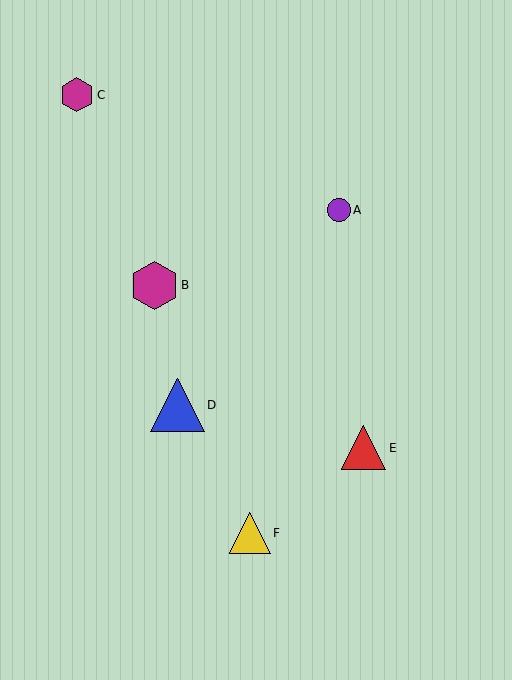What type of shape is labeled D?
Shape D is a blue triangle.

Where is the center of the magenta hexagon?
The center of the magenta hexagon is at (77, 95).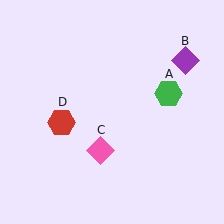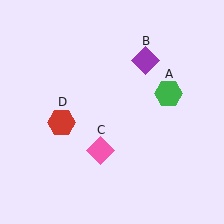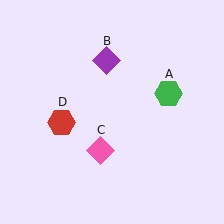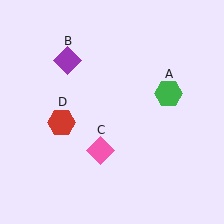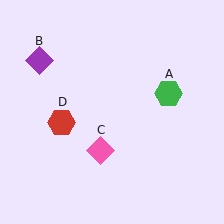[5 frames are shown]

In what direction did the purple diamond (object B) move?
The purple diamond (object B) moved left.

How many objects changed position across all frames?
1 object changed position: purple diamond (object B).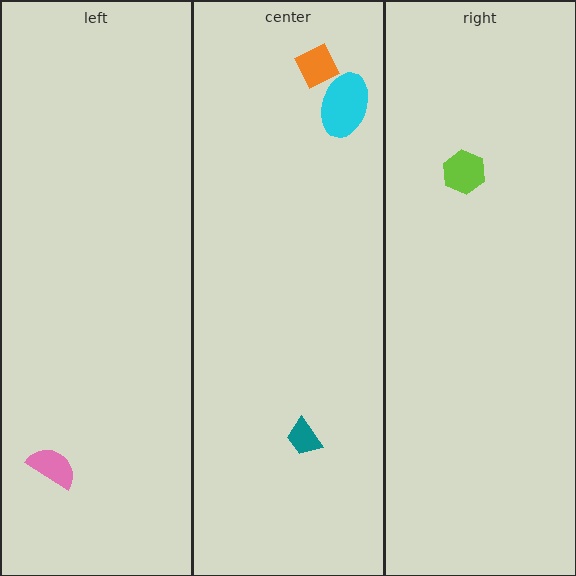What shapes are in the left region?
The pink semicircle.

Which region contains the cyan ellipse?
The center region.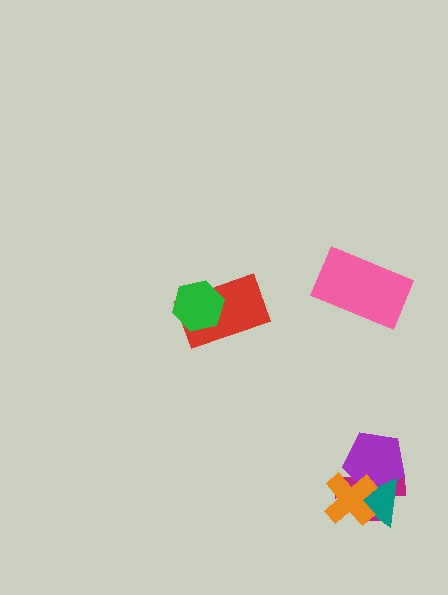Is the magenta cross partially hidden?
Yes, it is partially covered by another shape.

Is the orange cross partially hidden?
No, no other shape covers it.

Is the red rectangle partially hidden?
Yes, it is partially covered by another shape.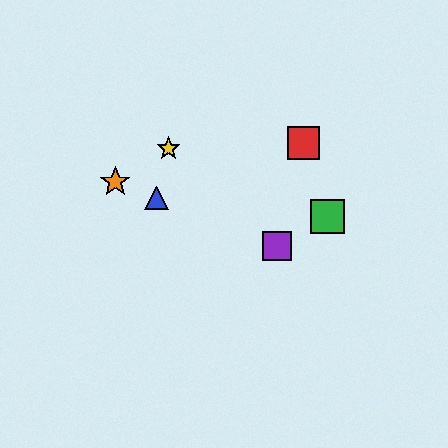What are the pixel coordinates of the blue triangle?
The blue triangle is at (156, 198).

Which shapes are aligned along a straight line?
The blue triangle, the purple square, the orange star are aligned along a straight line.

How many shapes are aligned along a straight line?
3 shapes (the blue triangle, the purple square, the orange star) are aligned along a straight line.